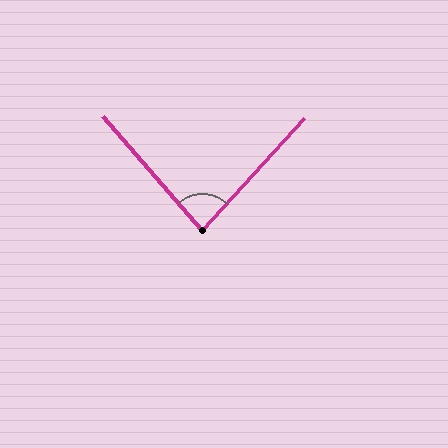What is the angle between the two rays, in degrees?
Approximately 83 degrees.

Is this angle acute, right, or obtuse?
It is acute.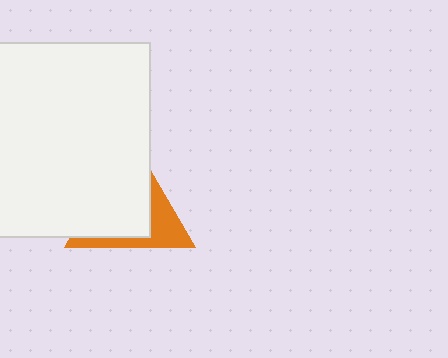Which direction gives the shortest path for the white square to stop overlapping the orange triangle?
Moving left gives the shortest separation.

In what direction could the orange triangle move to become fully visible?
The orange triangle could move right. That would shift it out from behind the white square entirely.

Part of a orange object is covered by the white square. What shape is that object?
It is a triangle.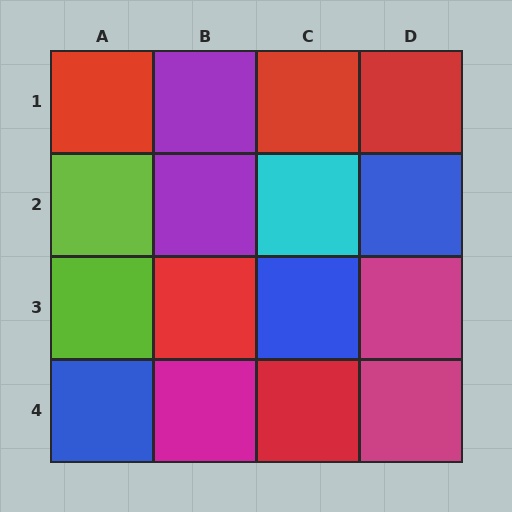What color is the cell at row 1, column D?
Red.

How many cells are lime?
2 cells are lime.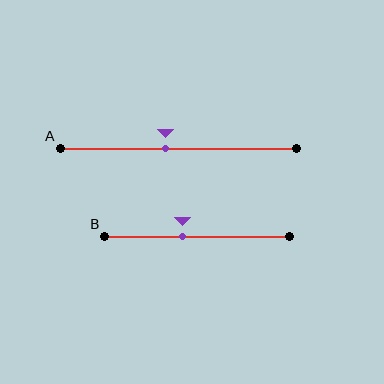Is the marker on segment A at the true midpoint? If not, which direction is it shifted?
No, the marker on segment A is shifted to the left by about 5% of the segment length.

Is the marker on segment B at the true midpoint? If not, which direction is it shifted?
No, the marker on segment B is shifted to the left by about 8% of the segment length.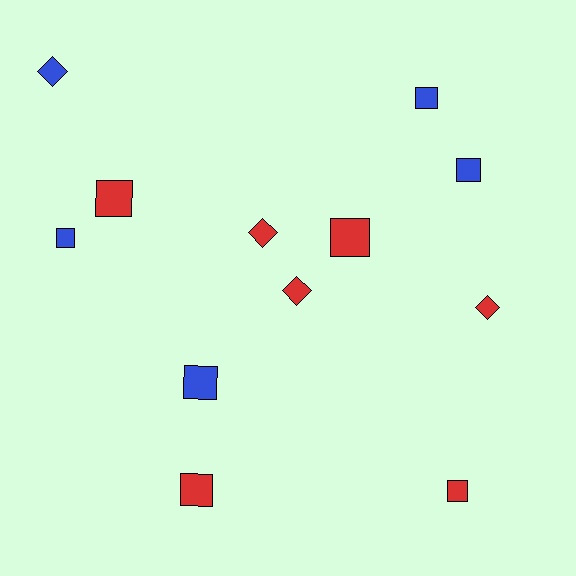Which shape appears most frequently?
Square, with 8 objects.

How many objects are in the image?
There are 12 objects.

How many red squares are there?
There are 4 red squares.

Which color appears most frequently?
Red, with 7 objects.